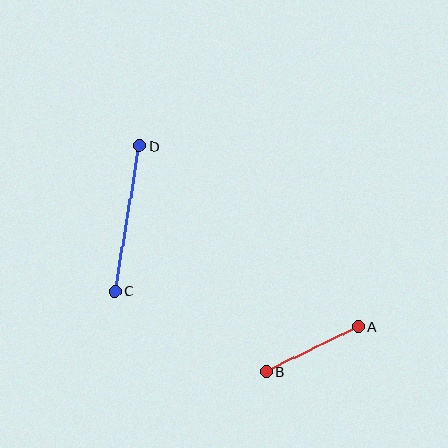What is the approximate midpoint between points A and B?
The midpoint is at approximately (312, 349) pixels.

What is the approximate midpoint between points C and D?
The midpoint is at approximately (127, 219) pixels.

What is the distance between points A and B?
The distance is approximately 102 pixels.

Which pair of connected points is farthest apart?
Points C and D are farthest apart.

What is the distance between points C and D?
The distance is approximately 147 pixels.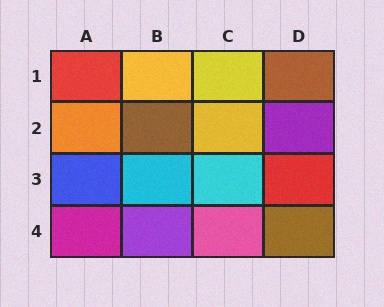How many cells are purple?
2 cells are purple.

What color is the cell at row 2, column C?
Yellow.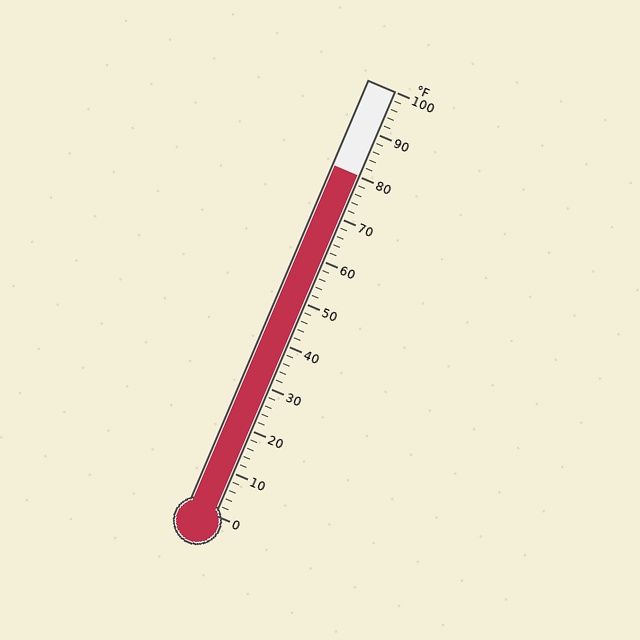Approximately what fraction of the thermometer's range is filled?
The thermometer is filled to approximately 80% of its range.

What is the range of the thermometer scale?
The thermometer scale ranges from 0°F to 100°F.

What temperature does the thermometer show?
The thermometer shows approximately 80°F.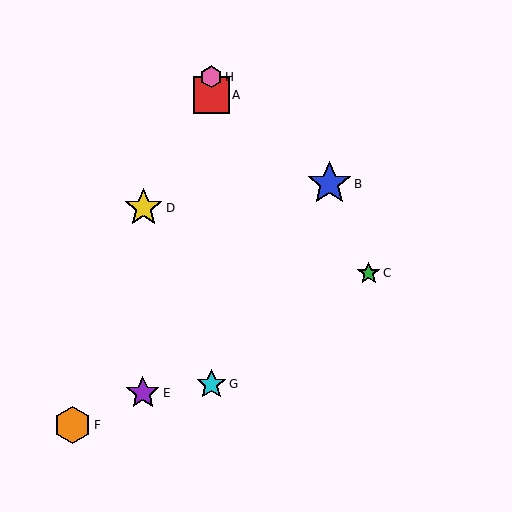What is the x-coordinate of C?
Object C is at x≈369.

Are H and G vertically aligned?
Yes, both are at x≈211.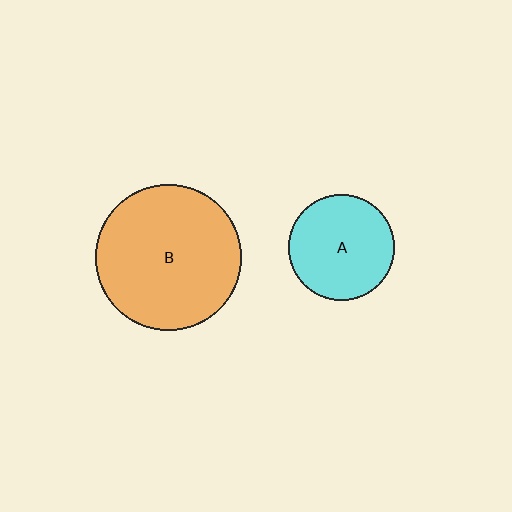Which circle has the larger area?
Circle B (orange).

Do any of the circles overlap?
No, none of the circles overlap.